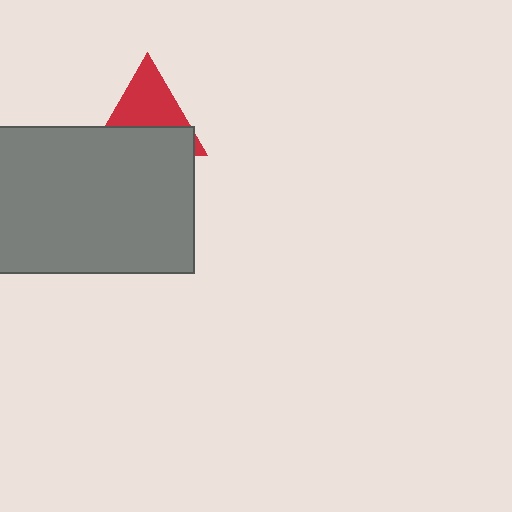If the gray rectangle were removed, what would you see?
You would see the complete red triangle.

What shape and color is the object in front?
The object in front is a gray rectangle.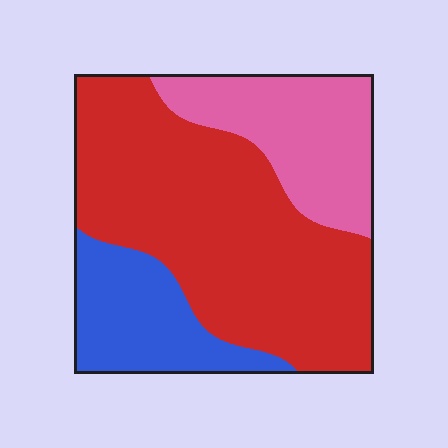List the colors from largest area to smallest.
From largest to smallest: red, pink, blue.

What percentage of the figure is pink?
Pink covers 23% of the figure.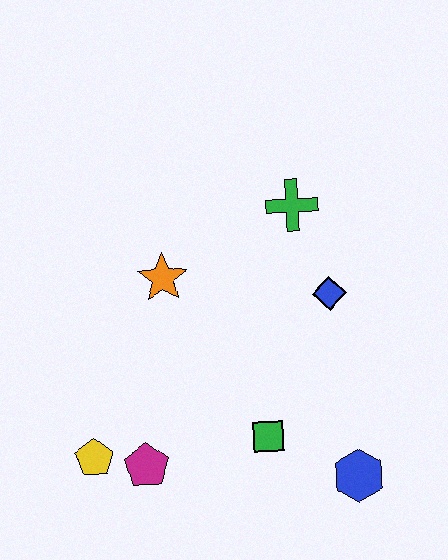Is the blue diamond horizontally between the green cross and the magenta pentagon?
No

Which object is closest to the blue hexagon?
The green square is closest to the blue hexagon.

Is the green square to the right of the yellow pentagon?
Yes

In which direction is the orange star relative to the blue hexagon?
The orange star is above the blue hexagon.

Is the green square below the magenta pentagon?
No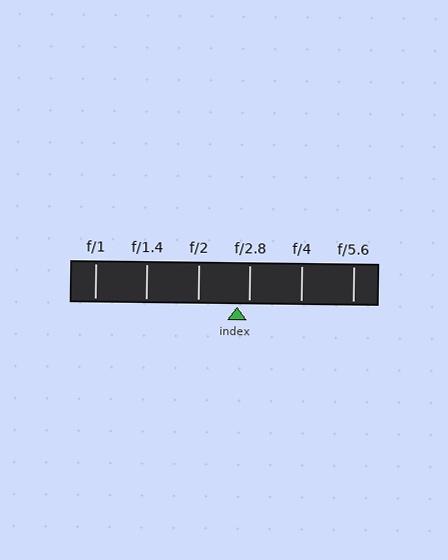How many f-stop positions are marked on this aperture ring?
There are 6 f-stop positions marked.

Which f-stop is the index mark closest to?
The index mark is closest to f/2.8.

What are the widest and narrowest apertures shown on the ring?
The widest aperture shown is f/1 and the narrowest is f/5.6.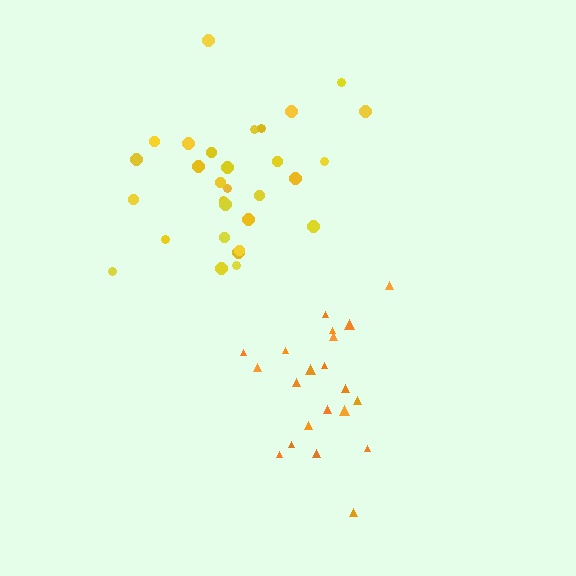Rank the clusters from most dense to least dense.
orange, yellow.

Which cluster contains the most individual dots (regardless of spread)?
Yellow (30).